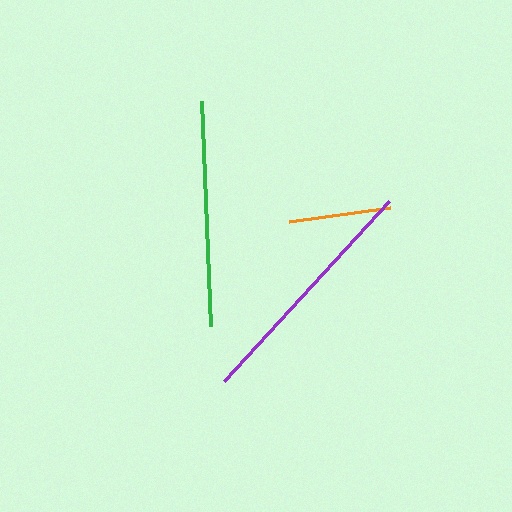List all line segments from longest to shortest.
From longest to shortest: purple, green, orange.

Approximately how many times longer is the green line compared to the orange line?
The green line is approximately 2.2 times the length of the orange line.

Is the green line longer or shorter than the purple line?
The purple line is longer than the green line.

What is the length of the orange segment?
The orange segment is approximately 102 pixels long.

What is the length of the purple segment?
The purple segment is approximately 244 pixels long.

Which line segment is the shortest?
The orange line is the shortest at approximately 102 pixels.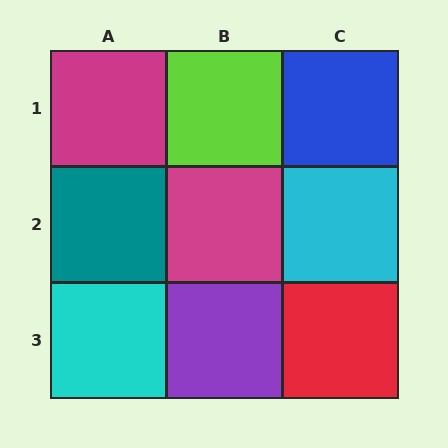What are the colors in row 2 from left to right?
Teal, magenta, cyan.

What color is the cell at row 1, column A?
Magenta.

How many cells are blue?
1 cell is blue.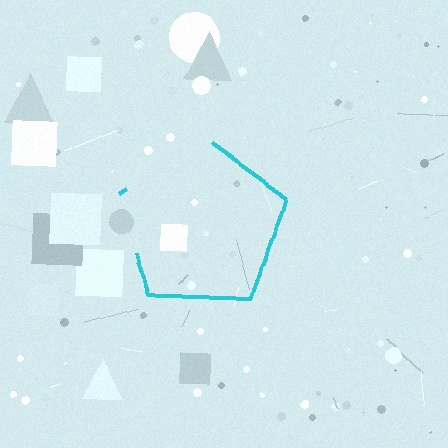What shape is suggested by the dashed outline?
The dashed outline suggests a pentagon.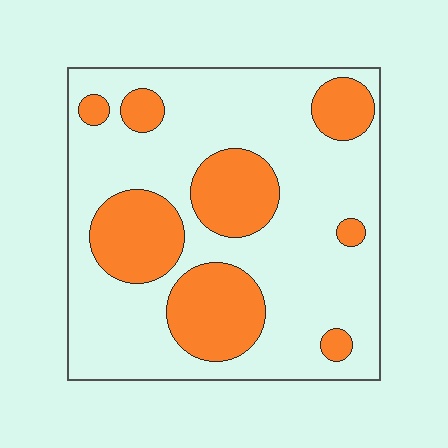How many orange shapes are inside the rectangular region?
8.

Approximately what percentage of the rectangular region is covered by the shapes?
Approximately 30%.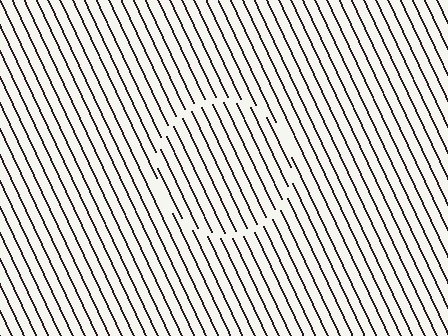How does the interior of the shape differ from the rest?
The interior of the shape contains the same grating, shifted by half a period — the contour is defined by the phase discontinuity where line-ends from the inner and outer gratings abut.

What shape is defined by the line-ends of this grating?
An illusory circle. The interior of the shape contains the same grating, shifted by half a period — the contour is defined by the phase discontinuity where line-ends from the inner and outer gratings abut.